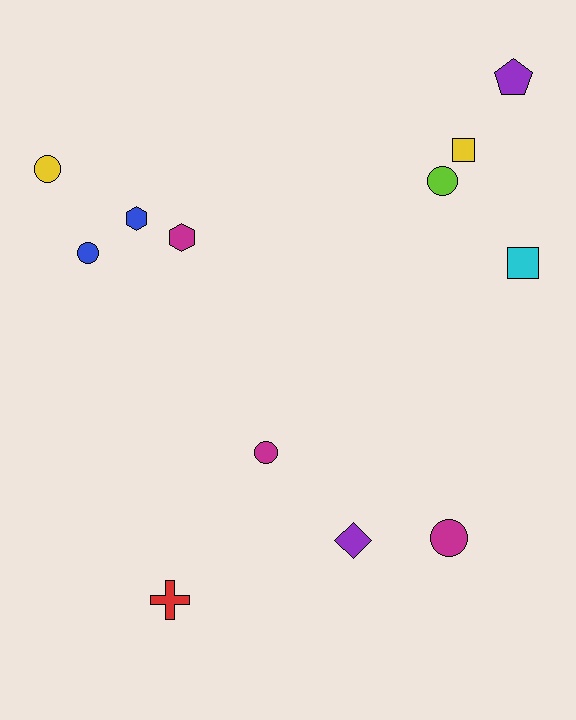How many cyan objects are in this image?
There is 1 cyan object.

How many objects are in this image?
There are 12 objects.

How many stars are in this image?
There are no stars.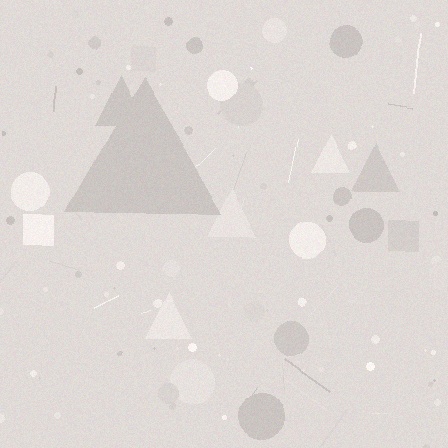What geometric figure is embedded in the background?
A triangle is embedded in the background.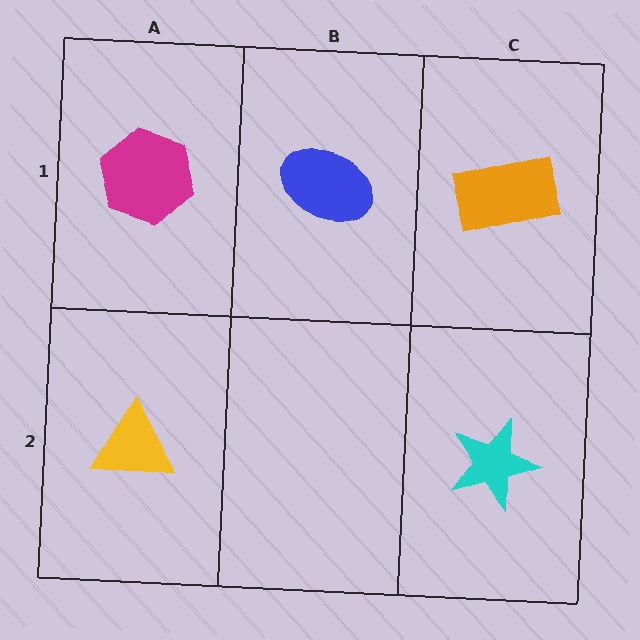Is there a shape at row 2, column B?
No, that cell is empty.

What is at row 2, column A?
A yellow triangle.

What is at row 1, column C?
An orange rectangle.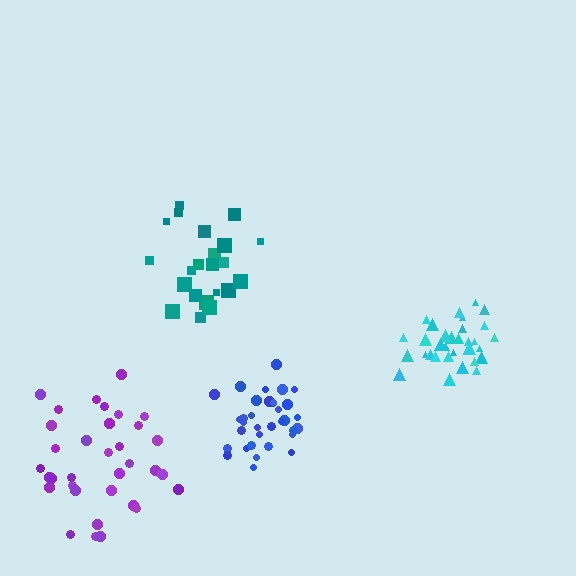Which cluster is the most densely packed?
Blue.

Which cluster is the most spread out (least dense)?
Purple.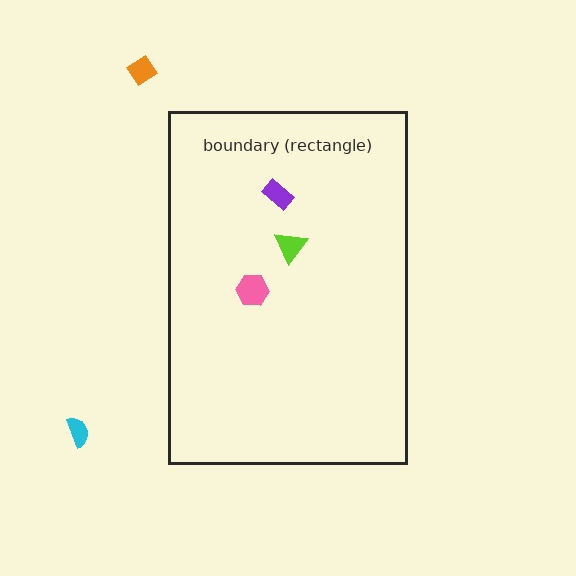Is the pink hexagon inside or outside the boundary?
Inside.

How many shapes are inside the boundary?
3 inside, 2 outside.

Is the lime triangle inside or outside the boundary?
Inside.